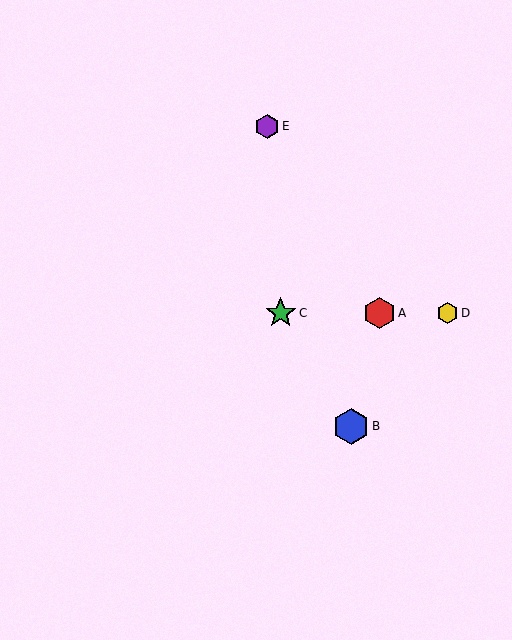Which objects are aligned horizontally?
Objects A, C, D are aligned horizontally.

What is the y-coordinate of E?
Object E is at y≈126.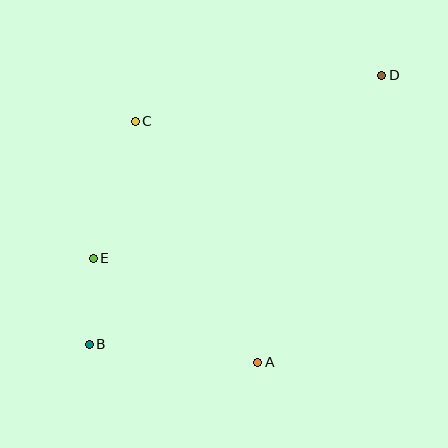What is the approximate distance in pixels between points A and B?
The distance between A and B is approximately 170 pixels.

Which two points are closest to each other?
Points B and E are closest to each other.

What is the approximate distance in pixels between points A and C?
The distance between A and C is approximately 270 pixels.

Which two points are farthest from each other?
Points B and D are farthest from each other.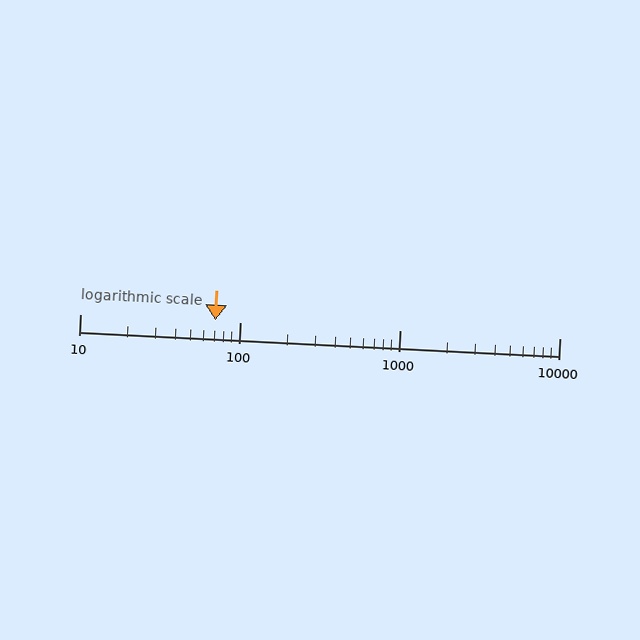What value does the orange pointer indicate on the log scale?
The pointer indicates approximately 70.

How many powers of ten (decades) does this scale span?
The scale spans 3 decades, from 10 to 10000.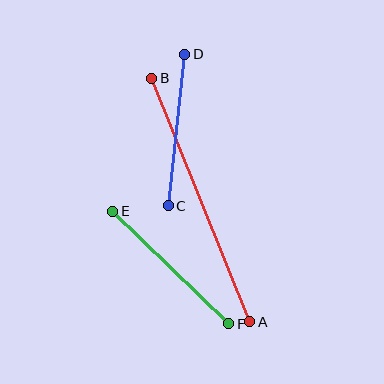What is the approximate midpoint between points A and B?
The midpoint is at approximately (201, 200) pixels.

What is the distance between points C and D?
The distance is approximately 152 pixels.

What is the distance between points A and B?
The distance is approximately 262 pixels.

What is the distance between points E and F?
The distance is approximately 162 pixels.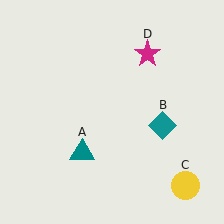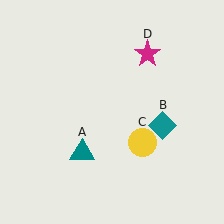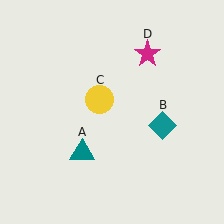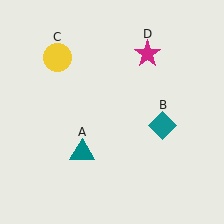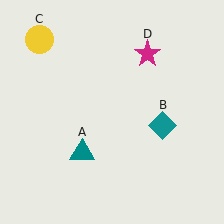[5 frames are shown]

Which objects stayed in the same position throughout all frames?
Teal triangle (object A) and teal diamond (object B) and magenta star (object D) remained stationary.